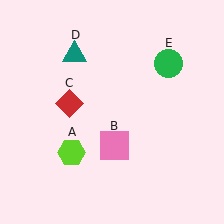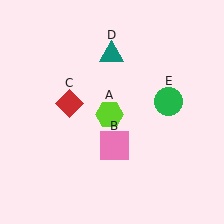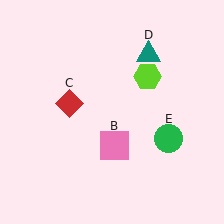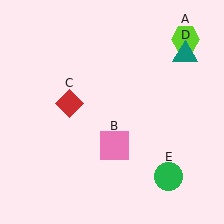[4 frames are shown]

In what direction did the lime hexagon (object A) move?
The lime hexagon (object A) moved up and to the right.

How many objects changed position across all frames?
3 objects changed position: lime hexagon (object A), teal triangle (object D), green circle (object E).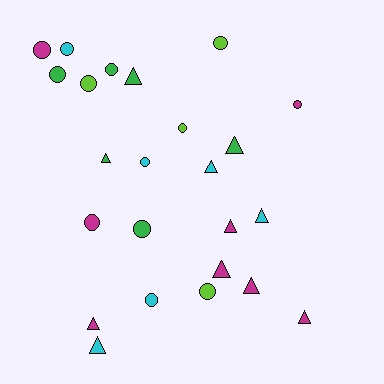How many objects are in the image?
There are 24 objects.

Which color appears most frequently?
Magenta, with 8 objects.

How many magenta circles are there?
There are 3 magenta circles.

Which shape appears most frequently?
Circle, with 13 objects.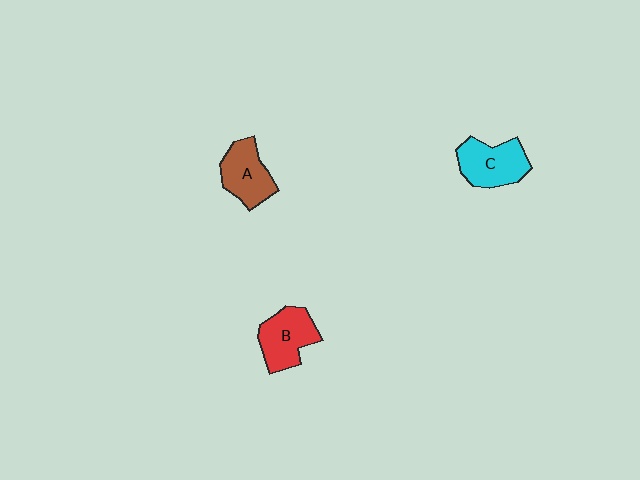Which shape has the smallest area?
Shape A (brown).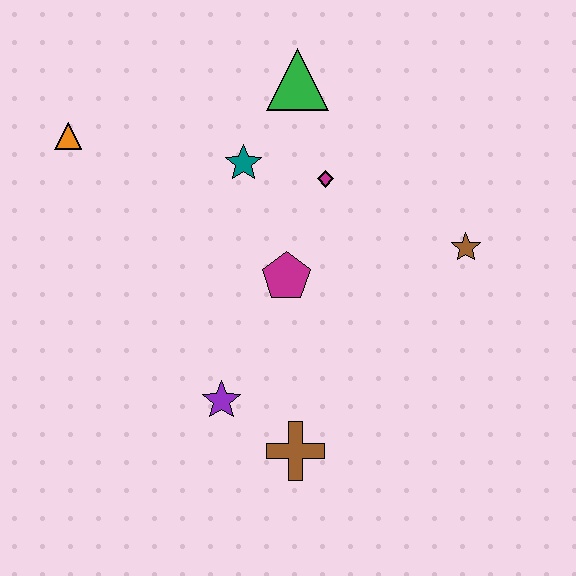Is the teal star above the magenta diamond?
Yes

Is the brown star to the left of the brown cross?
No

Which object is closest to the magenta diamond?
The teal star is closest to the magenta diamond.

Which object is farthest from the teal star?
The brown cross is farthest from the teal star.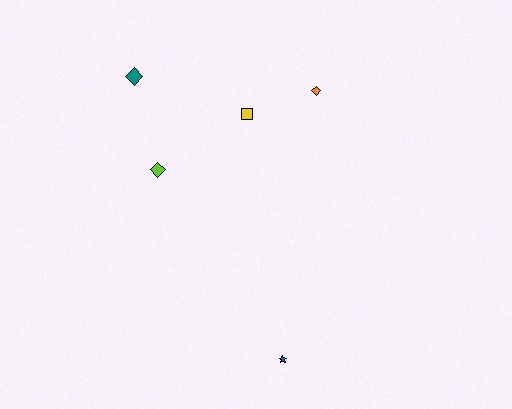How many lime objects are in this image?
There is 1 lime object.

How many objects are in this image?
There are 5 objects.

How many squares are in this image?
There is 1 square.